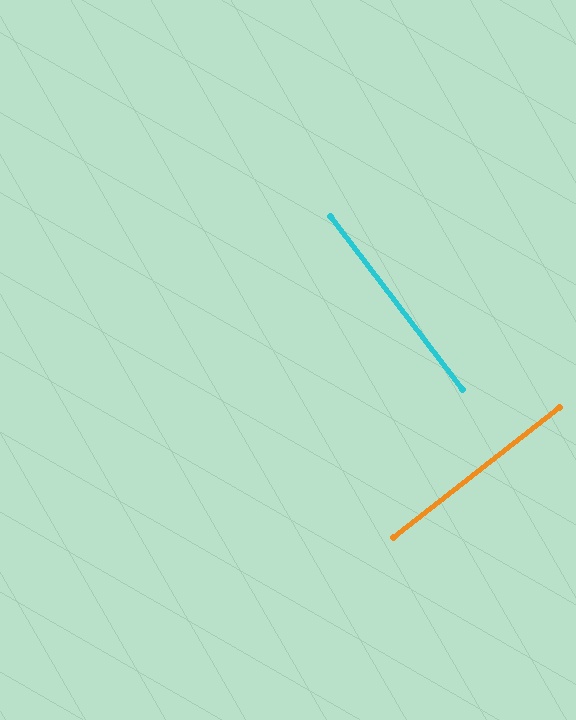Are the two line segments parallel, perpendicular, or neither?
Perpendicular — they meet at approximately 89°.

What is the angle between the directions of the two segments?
Approximately 89 degrees.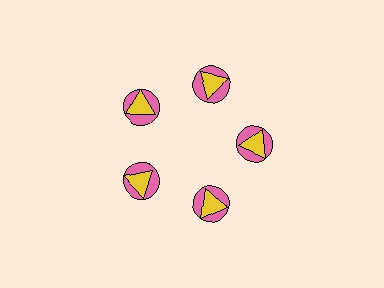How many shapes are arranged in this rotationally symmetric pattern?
There are 10 shapes, arranged in 5 groups of 2.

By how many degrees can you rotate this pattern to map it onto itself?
The pattern maps onto itself every 72 degrees of rotation.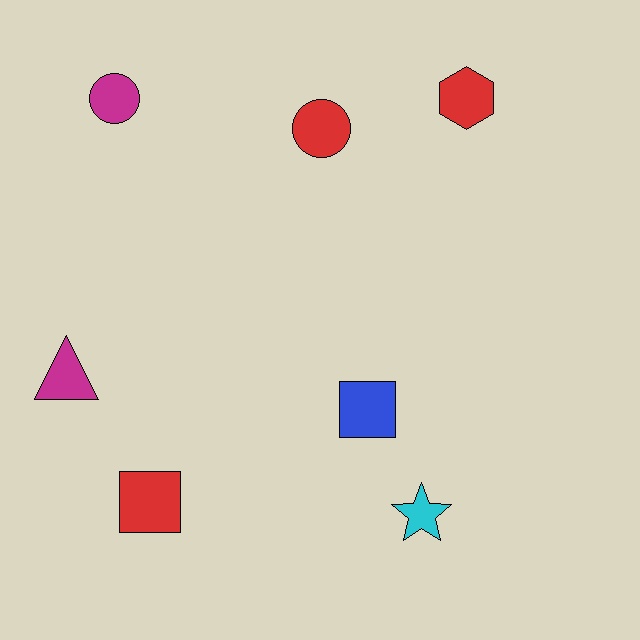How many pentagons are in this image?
There are no pentagons.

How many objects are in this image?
There are 7 objects.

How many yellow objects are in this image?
There are no yellow objects.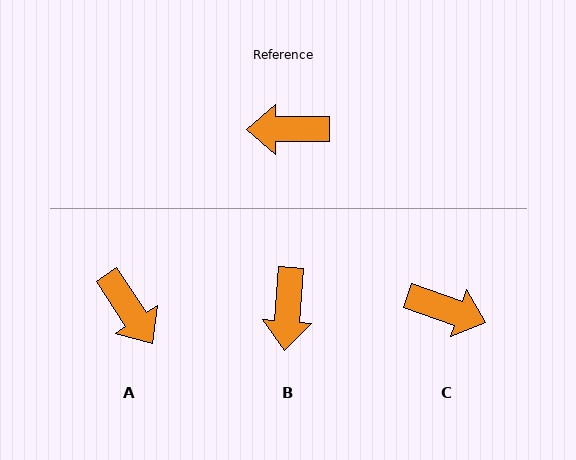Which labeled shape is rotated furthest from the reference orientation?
C, about 160 degrees away.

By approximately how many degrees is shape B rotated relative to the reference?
Approximately 85 degrees counter-clockwise.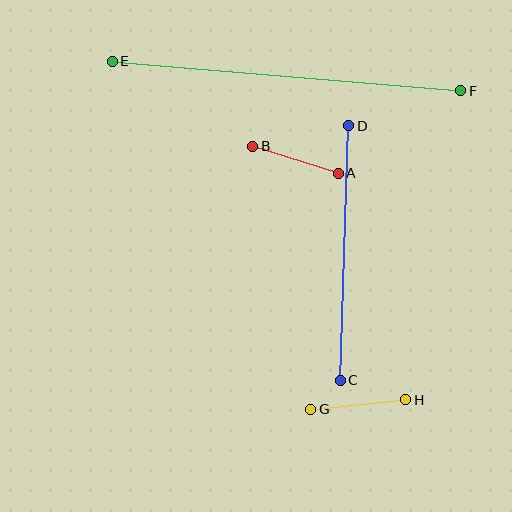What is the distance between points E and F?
The distance is approximately 350 pixels.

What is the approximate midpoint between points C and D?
The midpoint is at approximately (345, 253) pixels.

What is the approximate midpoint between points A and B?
The midpoint is at approximately (295, 160) pixels.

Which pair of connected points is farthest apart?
Points E and F are farthest apart.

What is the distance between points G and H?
The distance is approximately 95 pixels.